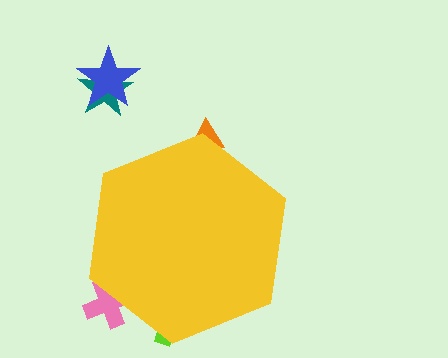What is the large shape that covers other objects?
A yellow hexagon.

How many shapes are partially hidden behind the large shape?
3 shapes are partially hidden.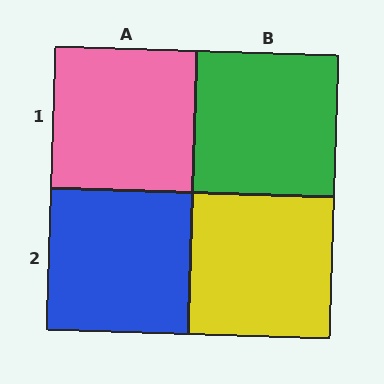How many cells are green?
1 cell is green.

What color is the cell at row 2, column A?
Blue.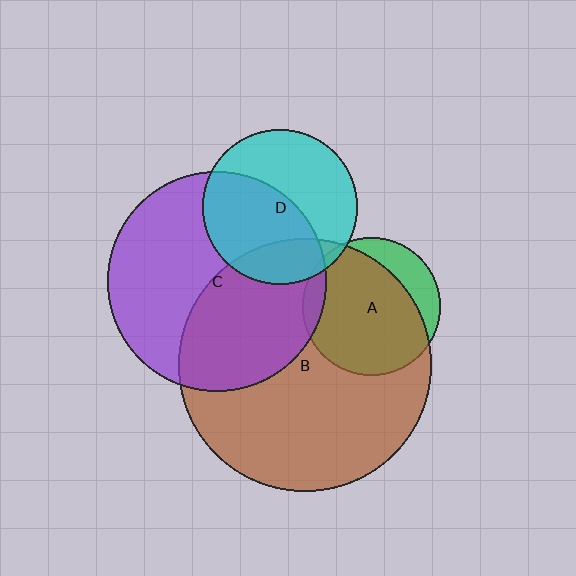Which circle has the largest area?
Circle B (brown).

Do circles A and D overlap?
Yes.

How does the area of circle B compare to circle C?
Approximately 1.3 times.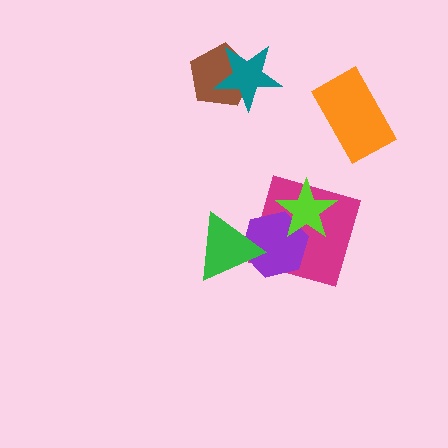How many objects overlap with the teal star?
1 object overlaps with the teal star.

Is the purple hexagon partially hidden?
Yes, it is partially covered by another shape.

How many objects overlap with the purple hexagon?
3 objects overlap with the purple hexagon.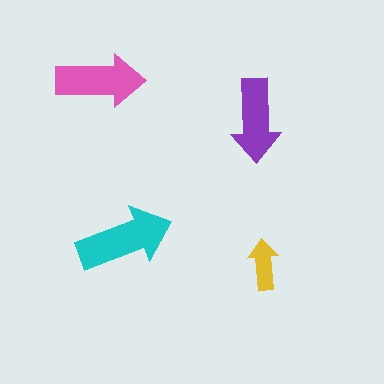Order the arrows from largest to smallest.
the cyan one, the pink one, the purple one, the yellow one.